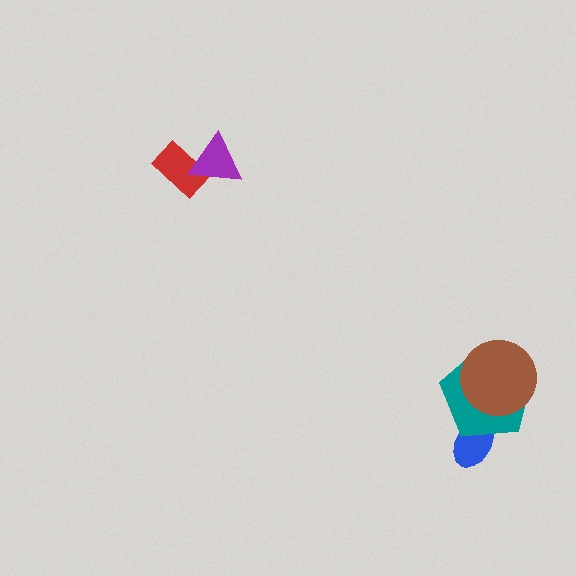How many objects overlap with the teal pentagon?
2 objects overlap with the teal pentagon.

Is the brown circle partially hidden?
No, no other shape covers it.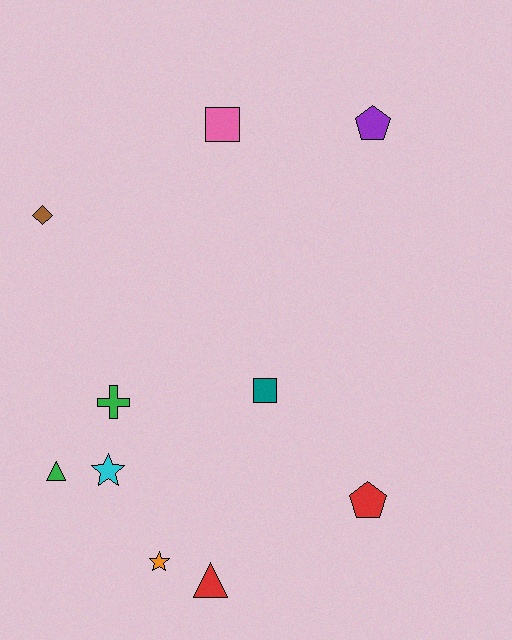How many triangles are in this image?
There are 2 triangles.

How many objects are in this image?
There are 10 objects.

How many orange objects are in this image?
There is 1 orange object.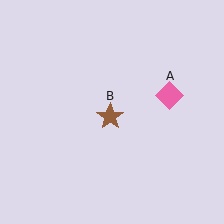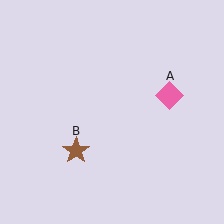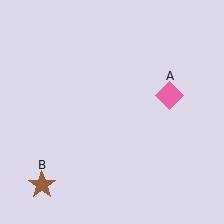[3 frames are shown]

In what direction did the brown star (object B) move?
The brown star (object B) moved down and to the left.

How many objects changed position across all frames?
1 object changed position: brown star (object B).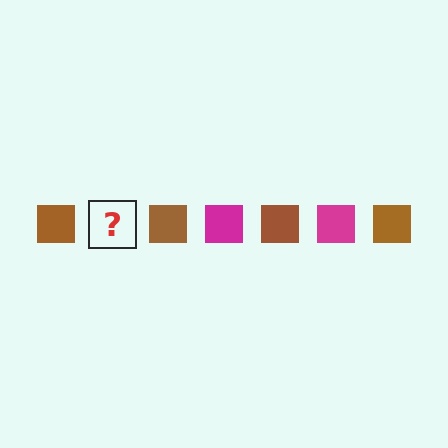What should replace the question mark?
The question mark should be replaced with a magenta square.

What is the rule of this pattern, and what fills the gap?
The rule is that the pattern cycles through brown, magenta squares. The gap should be filled with a magenta square.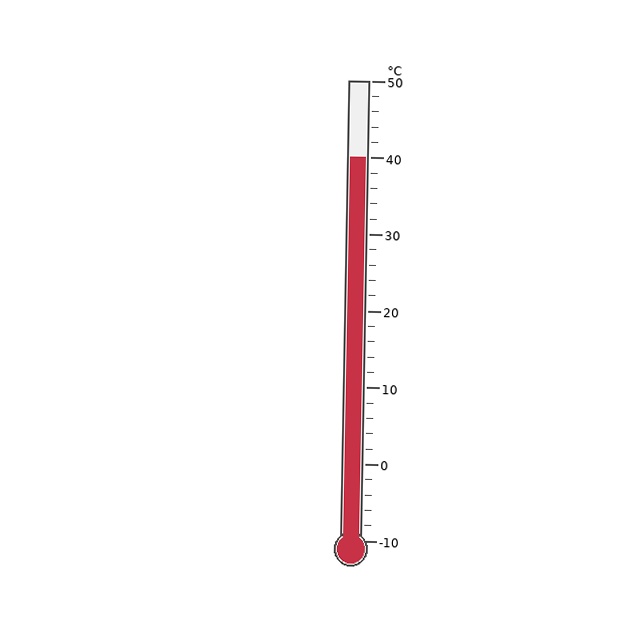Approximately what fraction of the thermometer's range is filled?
The thermometer is filled to approximately 85% of its range.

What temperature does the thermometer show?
The thermometer shows approximately 40°C.